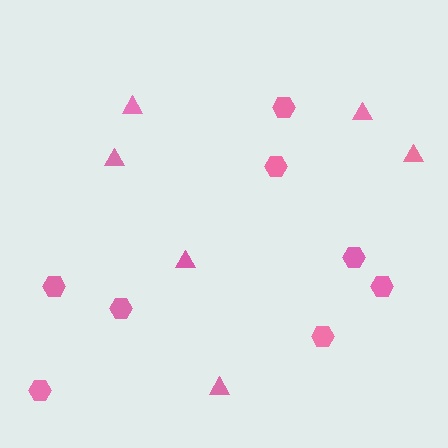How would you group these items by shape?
There are 2 groups: one group of triangles (6) and one group of hexagons (8).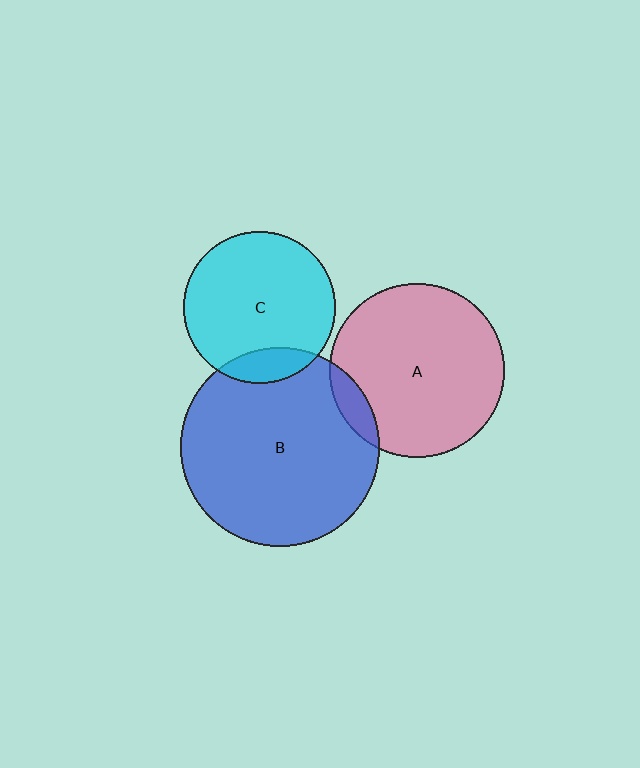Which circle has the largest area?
Circle B (blue).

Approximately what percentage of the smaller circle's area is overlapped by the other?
Approximately 15%.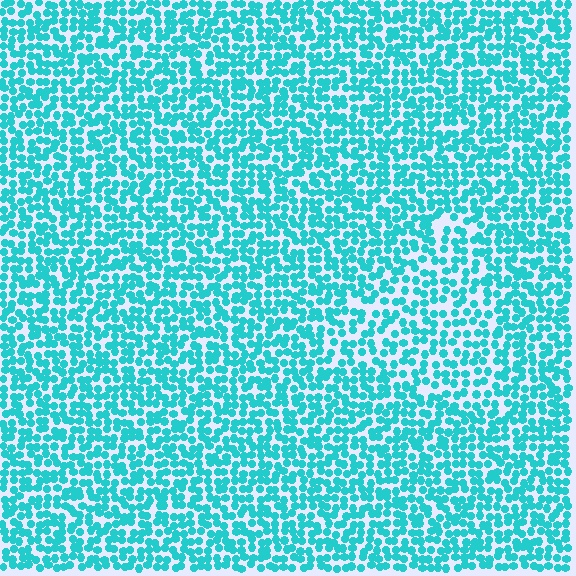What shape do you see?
I see a triangle.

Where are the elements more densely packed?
The elements are more densely packed outside the triangle boundary.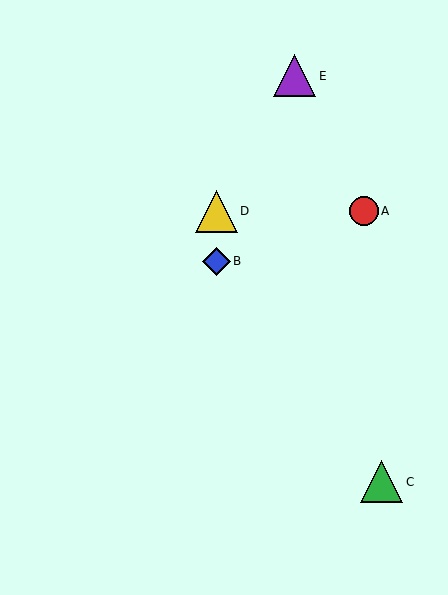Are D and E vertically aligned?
No, D is at x≈217 and E is at x≈294.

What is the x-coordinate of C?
Object C is at x≈382.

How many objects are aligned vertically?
2 objects (B, D) are aligned vertically.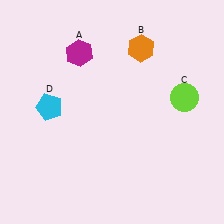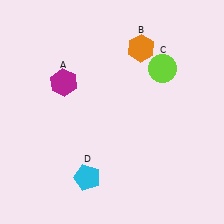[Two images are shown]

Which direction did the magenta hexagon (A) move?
The magenta hexagon (A) moved down.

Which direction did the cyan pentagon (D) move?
The cyan pentagon (D) moved down.